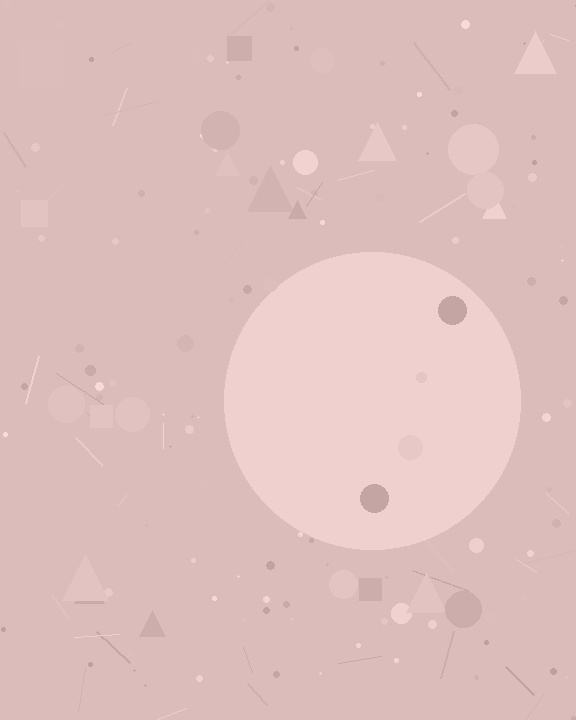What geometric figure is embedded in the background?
A circle is embedded in the background.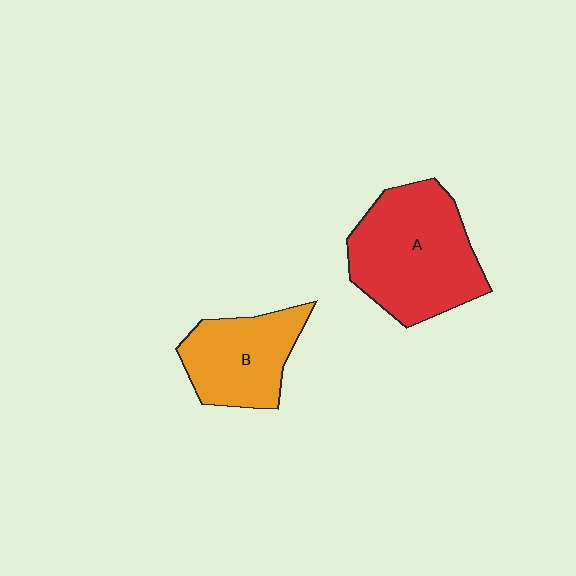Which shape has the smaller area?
Shape B (orange).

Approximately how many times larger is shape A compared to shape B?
Approximately 1.5 times.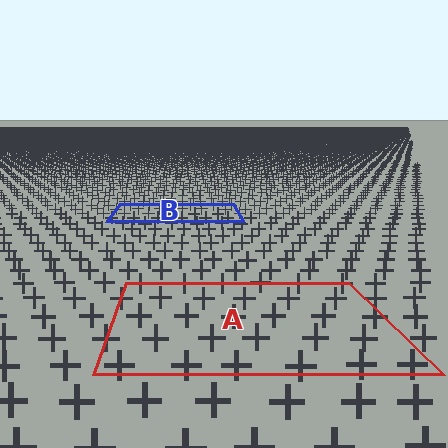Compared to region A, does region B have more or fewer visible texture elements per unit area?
Region B has more texture elements per unit area — they are packed more densely because it is farther away.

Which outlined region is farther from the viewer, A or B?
Region B is farther from the viewer — the texture elements inside it appear smaller and more densely packed.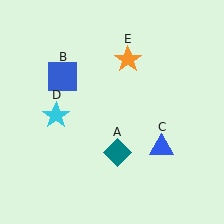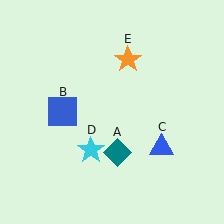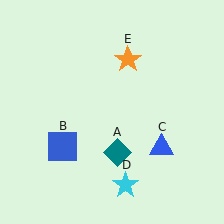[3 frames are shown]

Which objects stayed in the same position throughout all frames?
Teal diamond (object A) and blue triangle (object C) and orange star (object E) remained stationary.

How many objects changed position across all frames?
2 objects changed position: blue square (object B), cyan star (object D).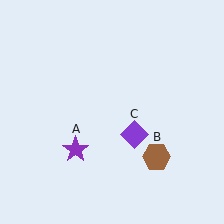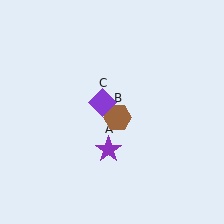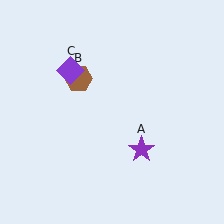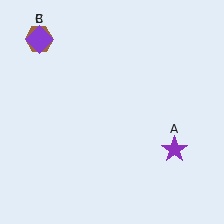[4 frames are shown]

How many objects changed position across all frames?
3 objects changed position: purple star (object A), brown hexagon (object B), purple diamond (object C).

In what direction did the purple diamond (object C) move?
The purple diamond (object C) moved up and to the left.